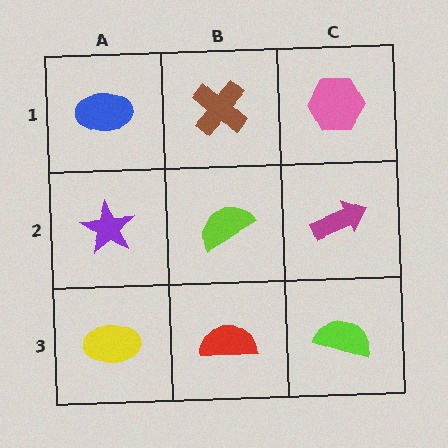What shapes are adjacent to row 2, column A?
A blue ellipse (row 1, column A), a yellow ellipse (row 3, column A), a lime semicircle (row 2, column B).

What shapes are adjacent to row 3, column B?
A lime semicircle (row 2, column B), a yellow ellipse (row 3, column A), a lime semicircle (row 3, column C).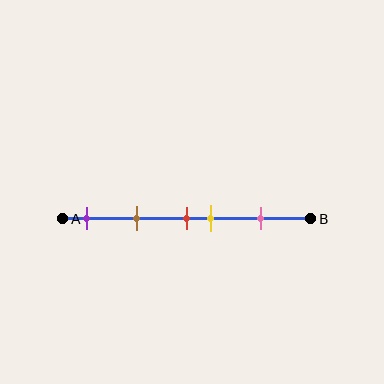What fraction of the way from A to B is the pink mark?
The pink mark is approximately 80% (0.8) of the way from A to B.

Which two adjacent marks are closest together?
The red and yellow marks are the closest adjacent pair.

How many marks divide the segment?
There are 5 marks dividing the segment.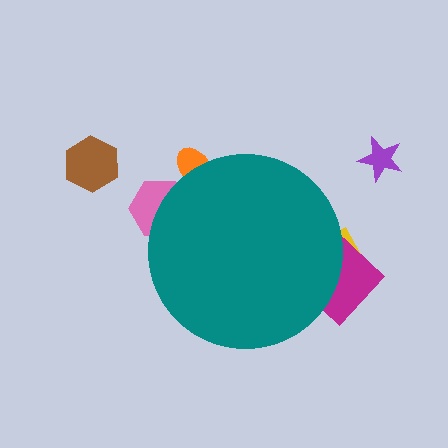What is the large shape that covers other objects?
A teal circle.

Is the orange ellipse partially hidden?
Yes, the orange ellipse is partially hidden behind the teal circle.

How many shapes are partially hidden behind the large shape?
4 shapes are partially hidden.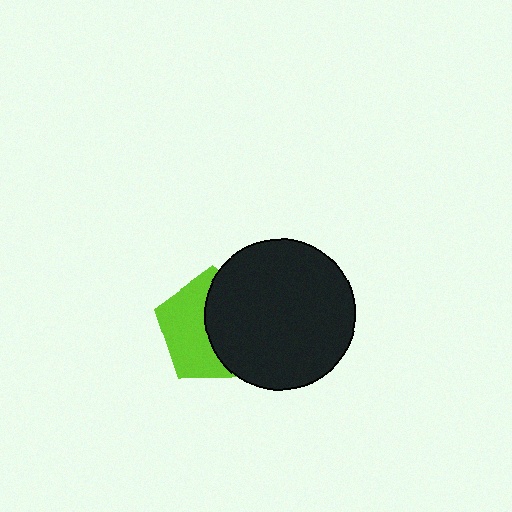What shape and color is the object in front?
The object in front is a black circle.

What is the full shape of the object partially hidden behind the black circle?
The partially hidden object is a lime pentagon.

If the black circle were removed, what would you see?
You would see the complete lime pentagon.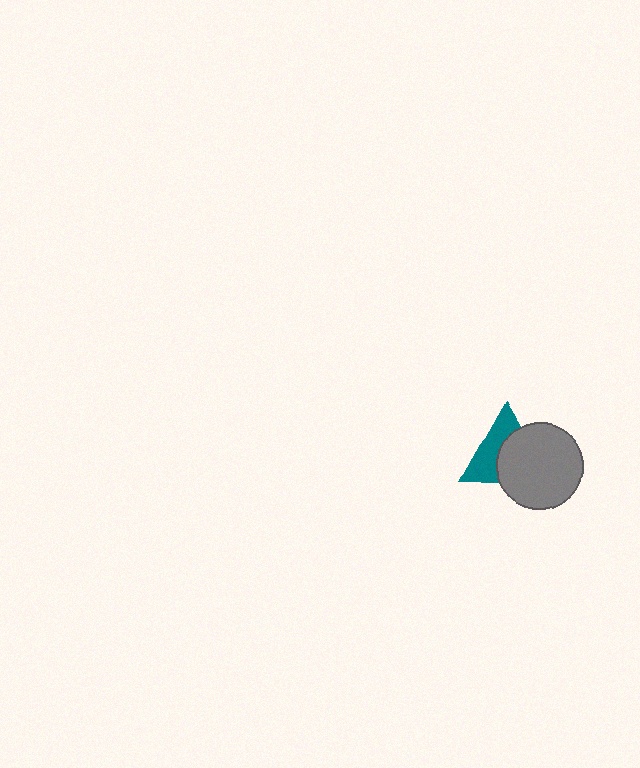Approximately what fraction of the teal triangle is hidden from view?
Roughly 52% of the teal triangle is hidden behind the gray circle.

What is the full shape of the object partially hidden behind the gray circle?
The partially hidden object is a teal triangle.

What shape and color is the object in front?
The object in front is a gray circle.